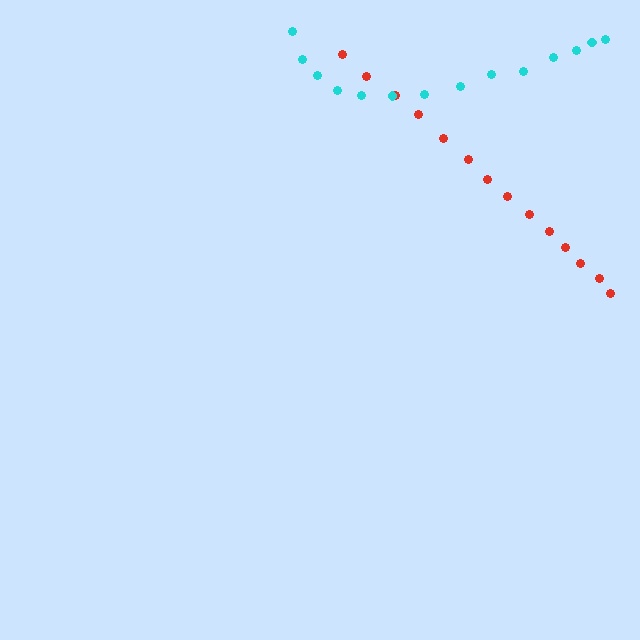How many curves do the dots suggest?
There are 2 distinct paths.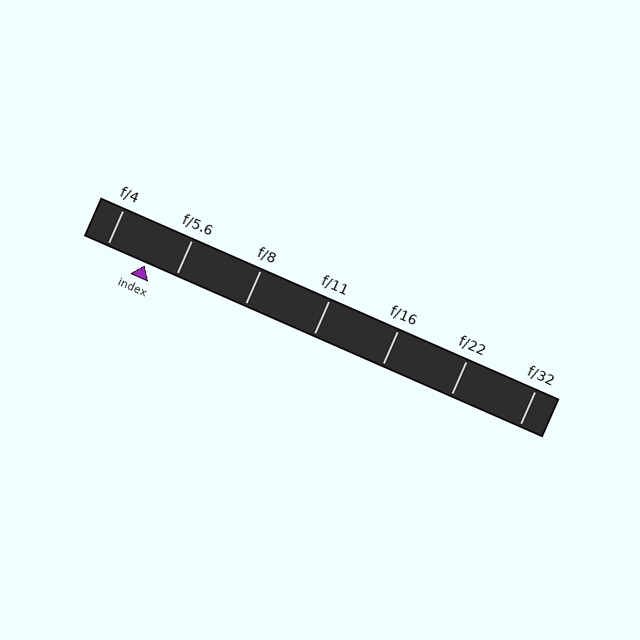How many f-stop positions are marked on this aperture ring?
There are 7 f-stop positions marked.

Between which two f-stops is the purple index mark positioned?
The index mark is between f/4 and f/5.6.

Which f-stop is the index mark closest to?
The index mark is closest to f/5.6.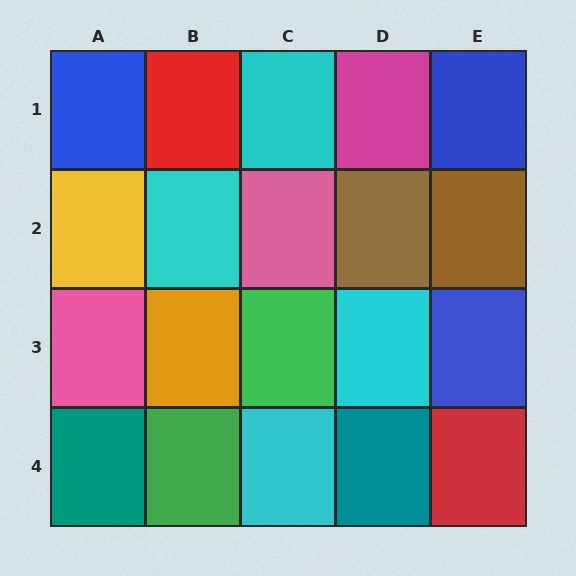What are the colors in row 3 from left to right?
Pink, orange, green, cyan, blue.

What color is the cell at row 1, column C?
Cyan.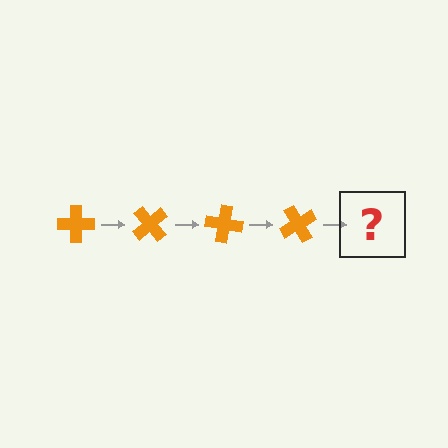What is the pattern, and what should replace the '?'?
The pattern is that the cross rotates 50 degrees each step. The '?' should be an orange cross rotated 200 degrees.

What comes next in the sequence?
The next element should be an orange cross rotated 200 degrees.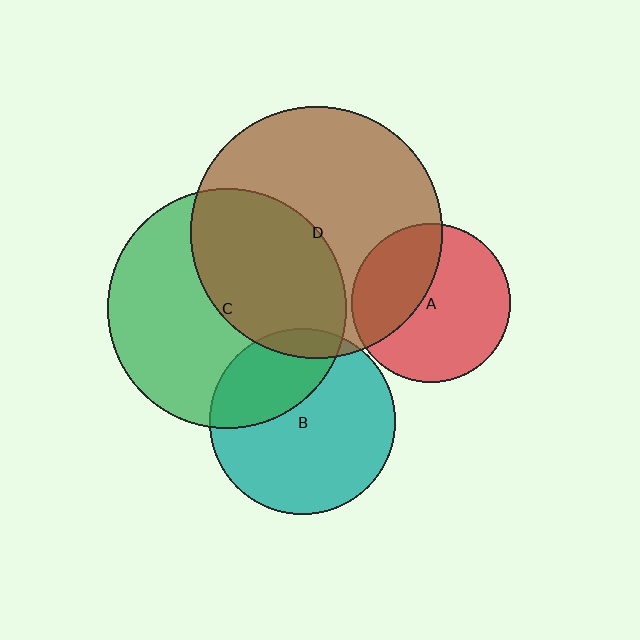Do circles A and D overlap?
Yes.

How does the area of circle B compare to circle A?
Approximately 1.4 times.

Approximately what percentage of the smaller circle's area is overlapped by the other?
Approximately 35%.